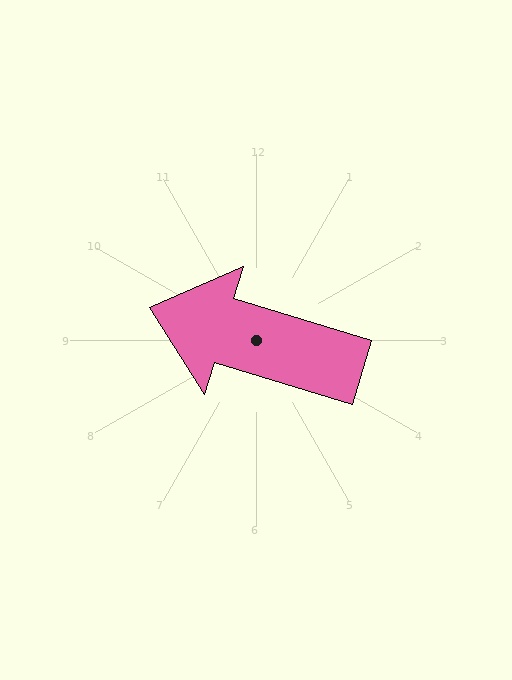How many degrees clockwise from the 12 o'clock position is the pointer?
Approximately 287 degrees.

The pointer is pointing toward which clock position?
Roughly 10 o'clock.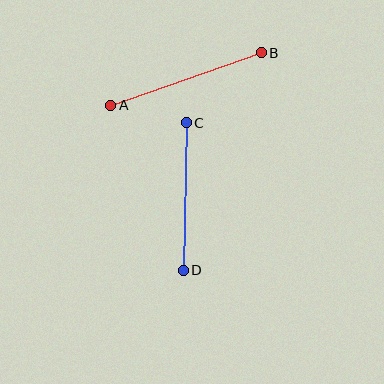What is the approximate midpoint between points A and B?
The midpoint is at approximately (186, 79) pixels.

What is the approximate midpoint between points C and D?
The midpoint is at approximately (185, 197) pixels.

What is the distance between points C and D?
The distance is approximately 147 pixels.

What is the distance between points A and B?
The distance is approximately 160 pixels.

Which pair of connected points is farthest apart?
Points A and B are farthest apart.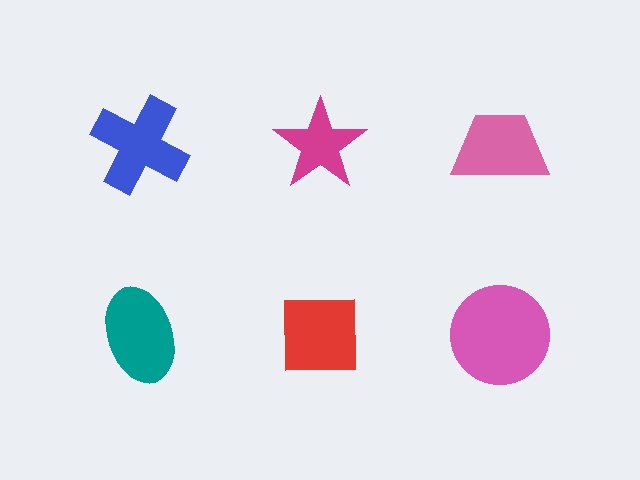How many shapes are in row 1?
3 shapes.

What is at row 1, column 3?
A pink trapezoid.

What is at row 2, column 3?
A pink circle.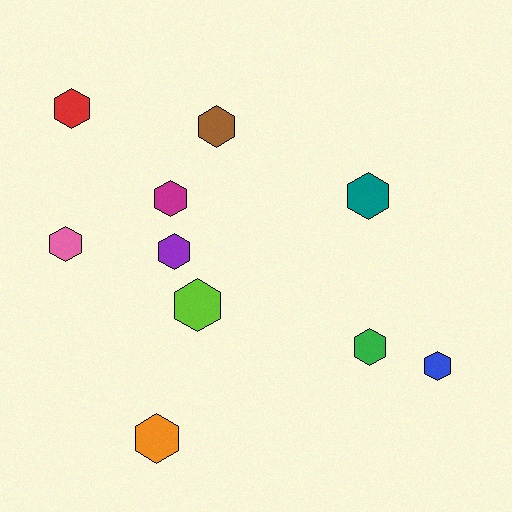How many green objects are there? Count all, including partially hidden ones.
There is 1 green object.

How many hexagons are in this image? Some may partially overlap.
There are 10 hexagons.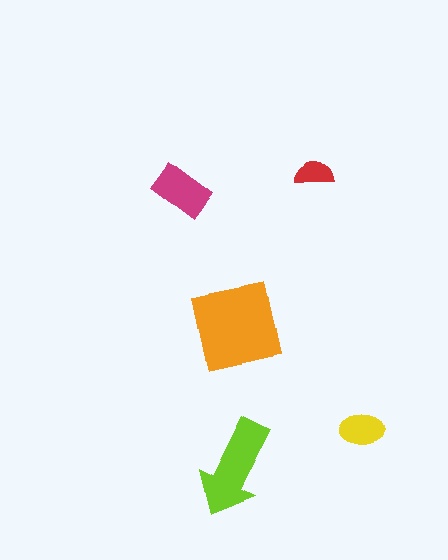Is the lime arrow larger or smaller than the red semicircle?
Larger.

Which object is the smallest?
The red semicircle.